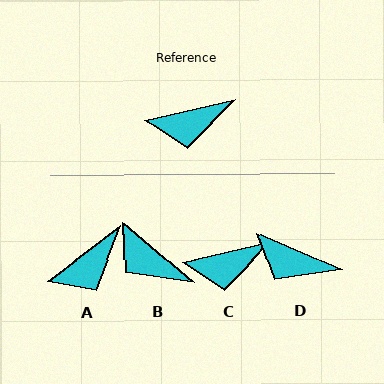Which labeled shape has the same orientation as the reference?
C.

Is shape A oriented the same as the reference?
No, it is off by about 24 degrees.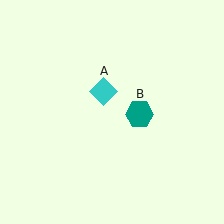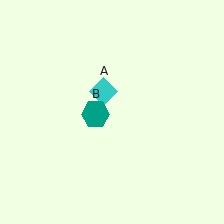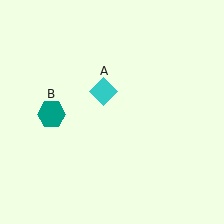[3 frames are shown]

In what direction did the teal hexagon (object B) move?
The teal hexagon (object B) moved left.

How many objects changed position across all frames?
1 object changed position: teal hexagon (object B).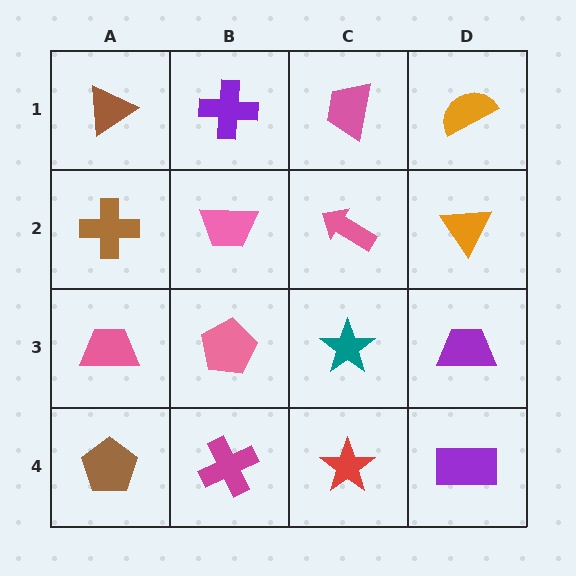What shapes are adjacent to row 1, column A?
A brown cross (row 2, column A), a purple cross (row 1, column B).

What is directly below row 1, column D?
An orange triangle.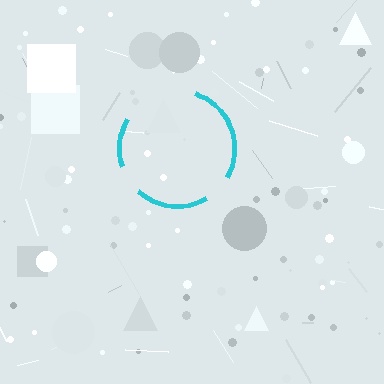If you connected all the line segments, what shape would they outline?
They would outline a circle.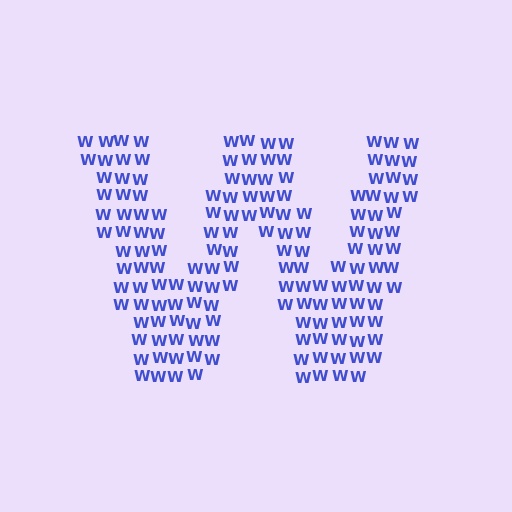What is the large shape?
The large shape is the letter W.